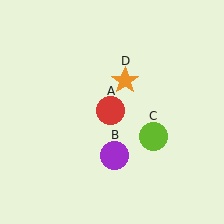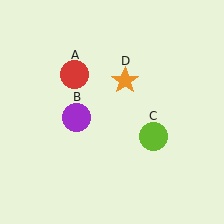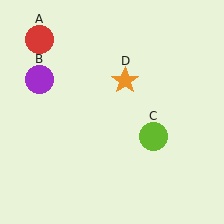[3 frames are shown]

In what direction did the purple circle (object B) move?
The purple circle (object B) moved up and to the left.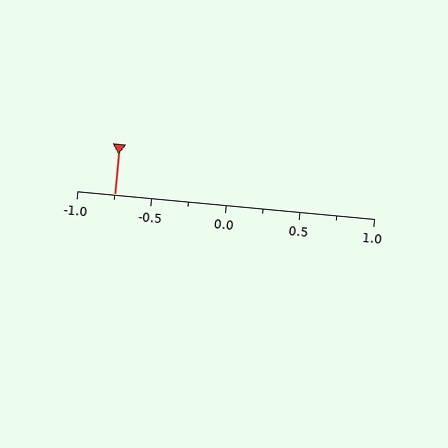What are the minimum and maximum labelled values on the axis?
The axis runs from -1.0 to 1.0.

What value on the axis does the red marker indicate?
The marker indicates approximately -0.75.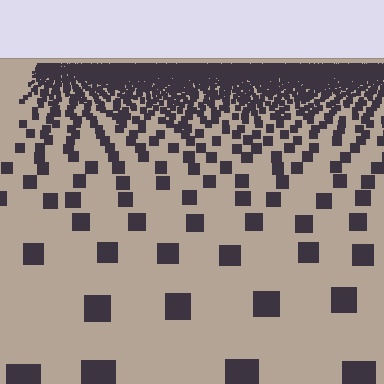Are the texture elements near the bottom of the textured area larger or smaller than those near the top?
Larger. Near the bottom, elements are closer to the viewer and appear at a bigger on-screen size.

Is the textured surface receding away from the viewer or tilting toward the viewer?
The surface is receding away from the viewer. Texture elements get smaller and denser toward the top.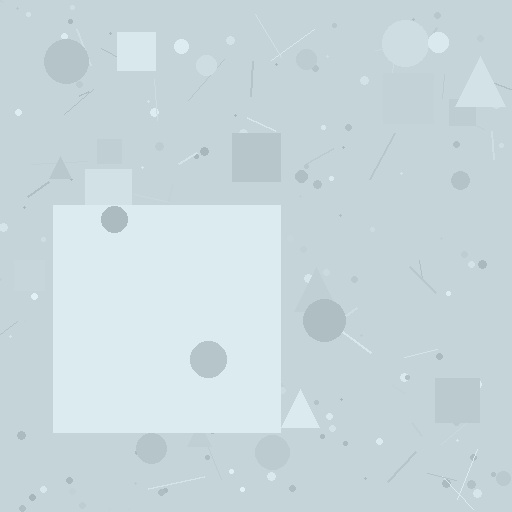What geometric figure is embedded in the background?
A square is embedded in the background.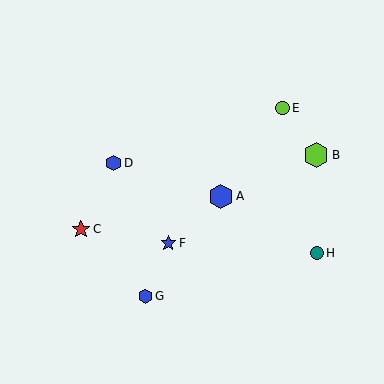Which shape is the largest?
The lime hexagon (labeled B) is the largest.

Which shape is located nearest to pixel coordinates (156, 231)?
The blue star (labeled F) at (168, 243) is nearest to that location.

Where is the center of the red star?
The center of the red star is at (81, 230).